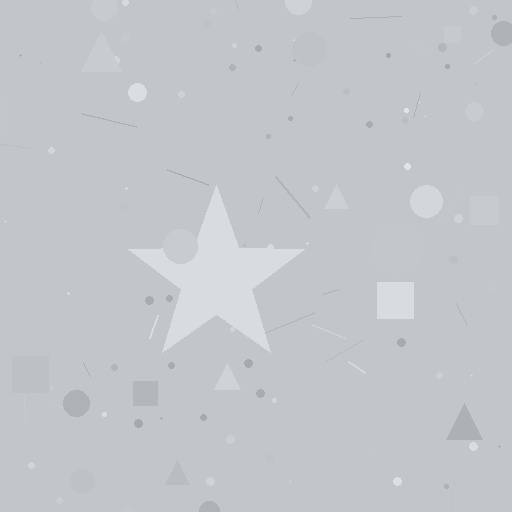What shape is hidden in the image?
A star is hidden in the image.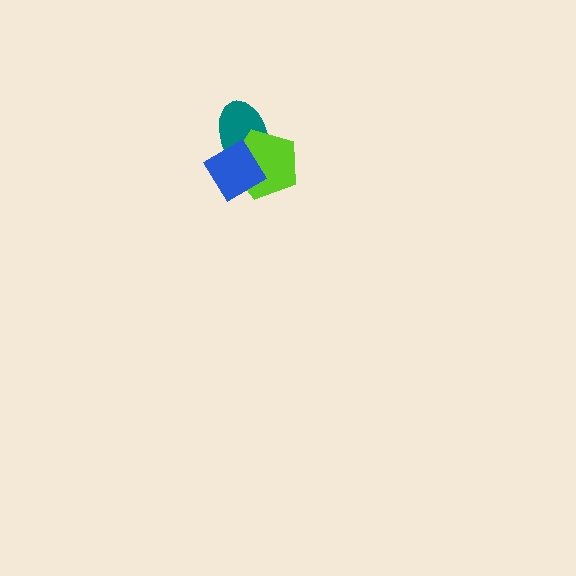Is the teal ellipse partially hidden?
Yes, it is partially covered by another shape.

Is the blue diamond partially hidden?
No, no other shape covers it.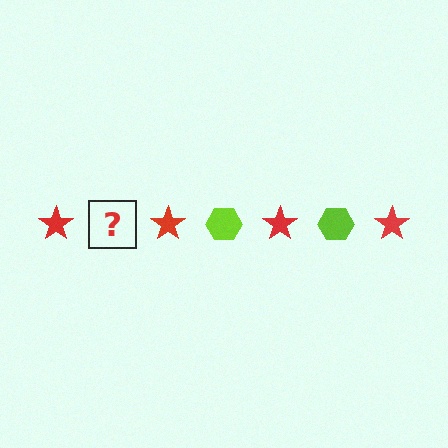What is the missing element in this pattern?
The missing element is a lime hexagon.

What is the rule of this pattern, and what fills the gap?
The rule is that the pattern alternates between red star and lime hexagon. The gap should be filled with a lime hexagon.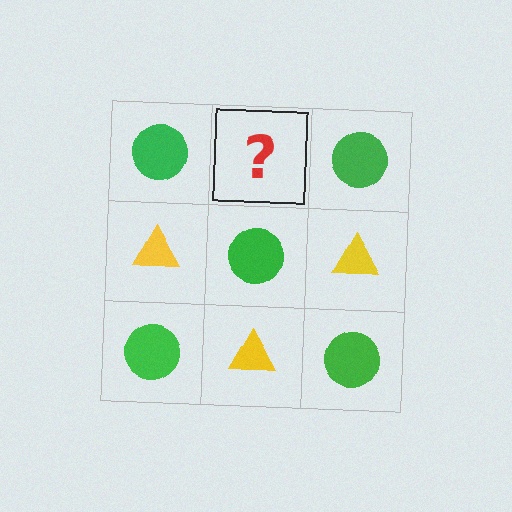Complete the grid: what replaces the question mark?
The question mark should be replaced with a yellow triangle.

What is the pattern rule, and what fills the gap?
The rule is that it alternates green circle and yellow triangle in a checkerboard pattern. The gap should be filled with a yellow triangle.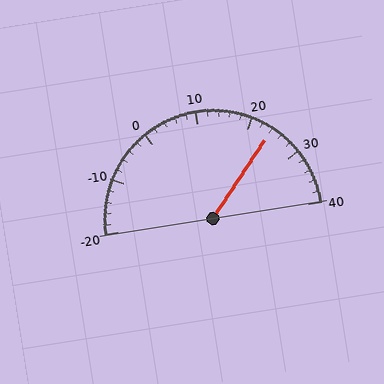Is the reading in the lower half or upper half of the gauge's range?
The reading is in the upper half of the range (-20 to 40).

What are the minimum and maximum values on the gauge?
The gauge ranges from -20 to 40.